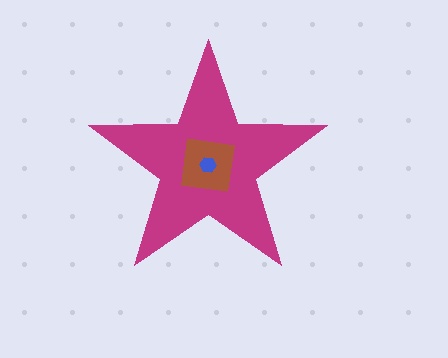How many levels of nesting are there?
3.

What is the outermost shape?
The magenta star.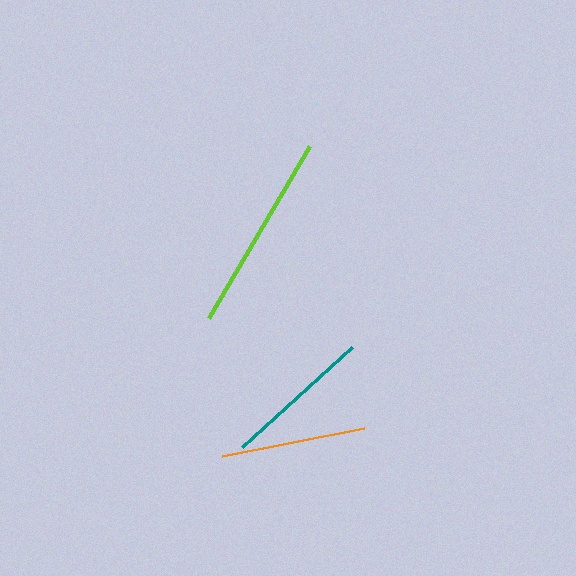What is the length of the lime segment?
The lime segment is approximately 199 pixels long.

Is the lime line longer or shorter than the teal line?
The lime line is longer than the teal line.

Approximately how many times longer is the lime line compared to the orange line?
The lime line is approximately 1.4 times the length of the orange line.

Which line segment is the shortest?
The orange line is the shortest at approximately 145 pixels.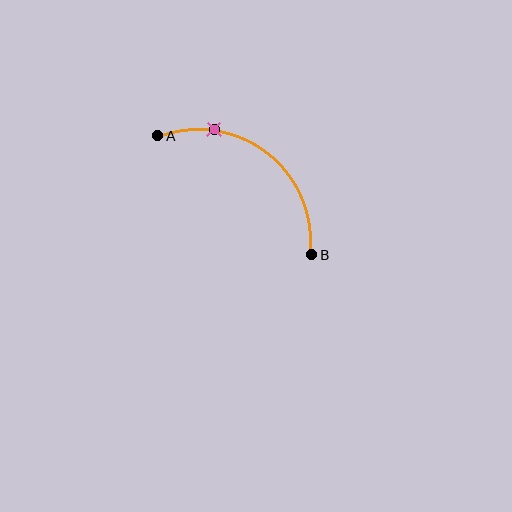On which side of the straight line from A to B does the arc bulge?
The arc bulges above and to the right of the straight line connecting A and B.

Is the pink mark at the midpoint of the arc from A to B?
No. The pink mark lies on the arc but is closer to endpoint A. The arc midpoint would be at the point on the curve equidistant along the arc from both A and B.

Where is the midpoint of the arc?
The arc midpoint is the point on the curve farthest from the straight line joining A and B. It sits above and to the right of that line.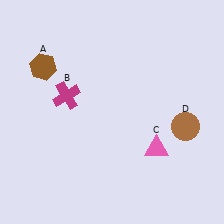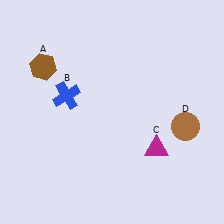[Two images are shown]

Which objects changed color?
B changed from magenta to blue. C changed from pink to magenta.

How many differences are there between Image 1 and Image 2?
There are 2 differences between the two images.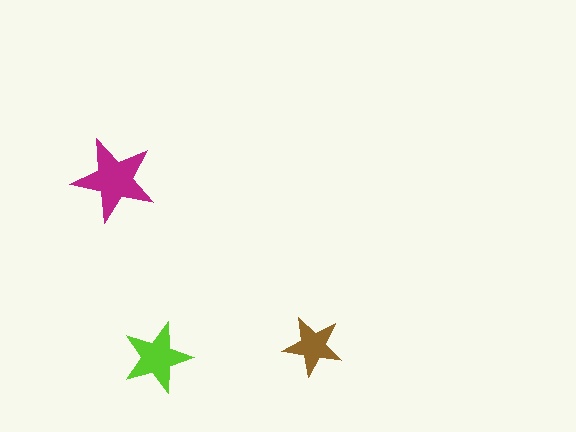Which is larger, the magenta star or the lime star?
The magenta one.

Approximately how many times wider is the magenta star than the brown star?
About 1.5 times wider.